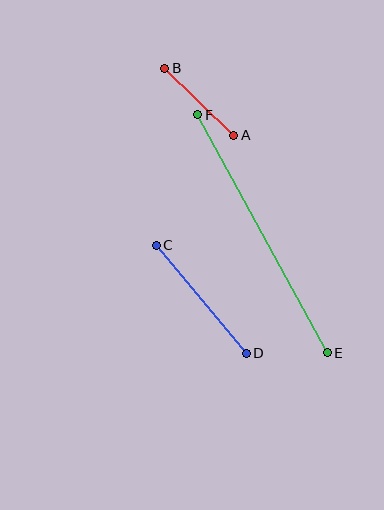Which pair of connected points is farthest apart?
Points E and F are farthest apart.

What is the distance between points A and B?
The distance is approximately 96 pixels.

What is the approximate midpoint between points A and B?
The midpoint is at approximately (199, 102) pixels.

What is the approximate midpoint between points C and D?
The midpoint is at approximately (201, 299) pixels.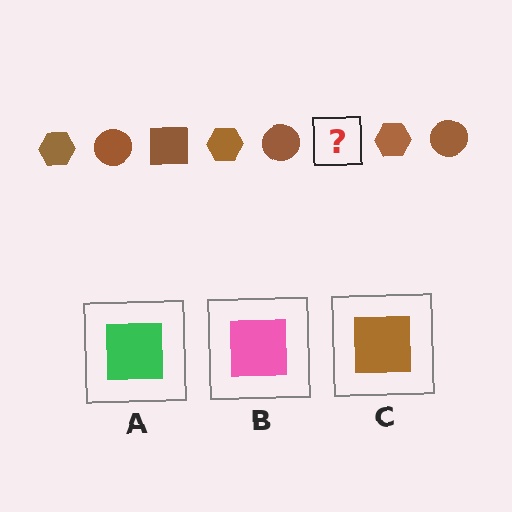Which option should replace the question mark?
Option C.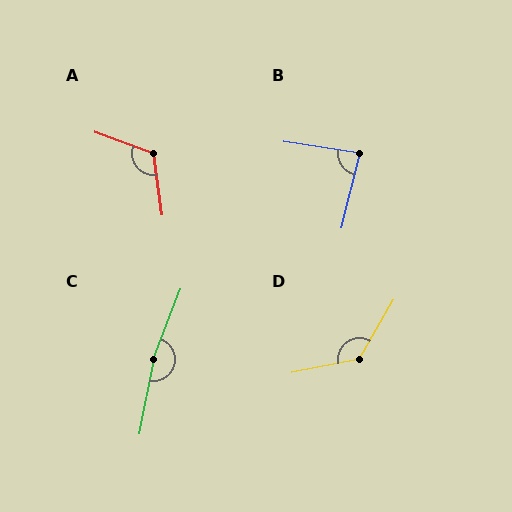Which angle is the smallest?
B, at approximately 85 degrees.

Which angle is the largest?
C, at approximately 169 degrees.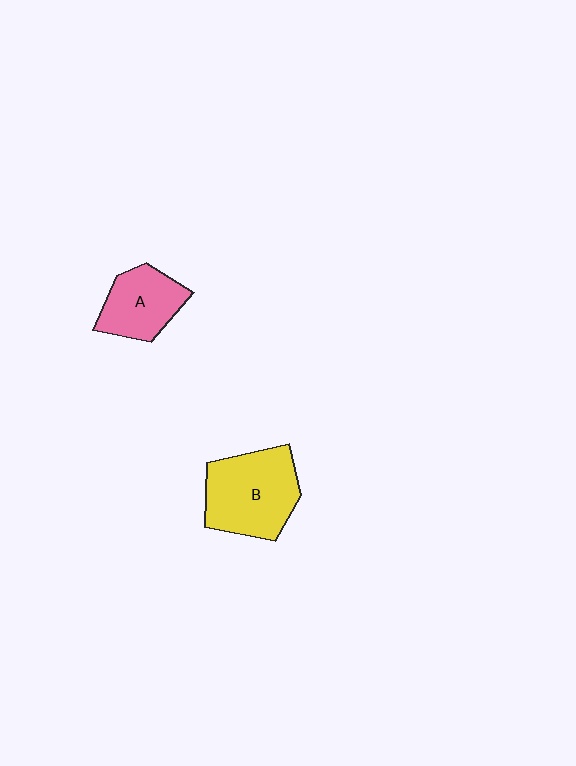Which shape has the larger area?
Shape B (yellow).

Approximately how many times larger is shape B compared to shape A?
Approximately 1.5 times.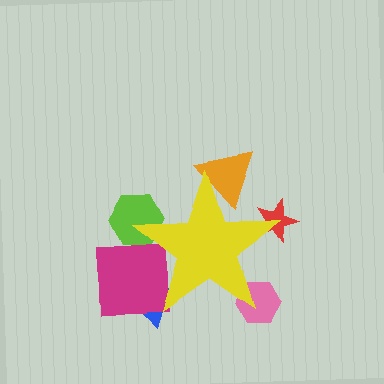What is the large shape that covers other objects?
A yellow star.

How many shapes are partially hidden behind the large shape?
6 shapes are partially hidden.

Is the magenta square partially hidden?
Yes, the magenta square is partially hidden behind the yellow star.